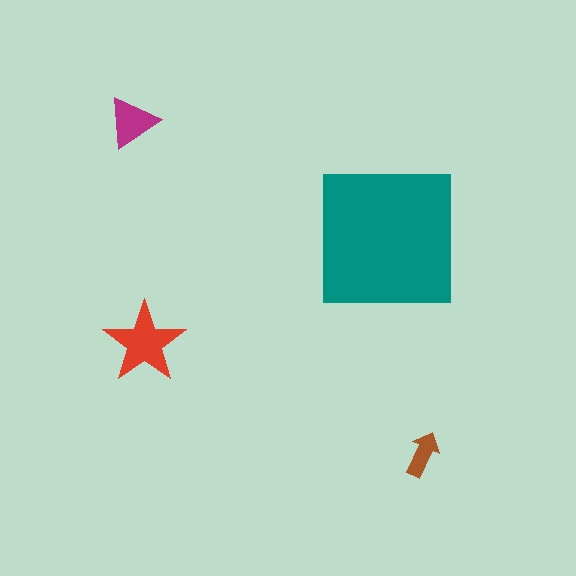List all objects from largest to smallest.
The teal square, the red star, the magenta triangle, the brown arrow.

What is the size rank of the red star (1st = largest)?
2nd.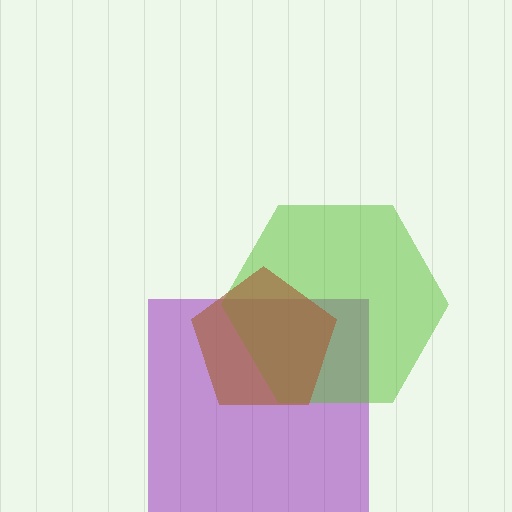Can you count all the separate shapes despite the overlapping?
Yes, there are 3 separate shapes.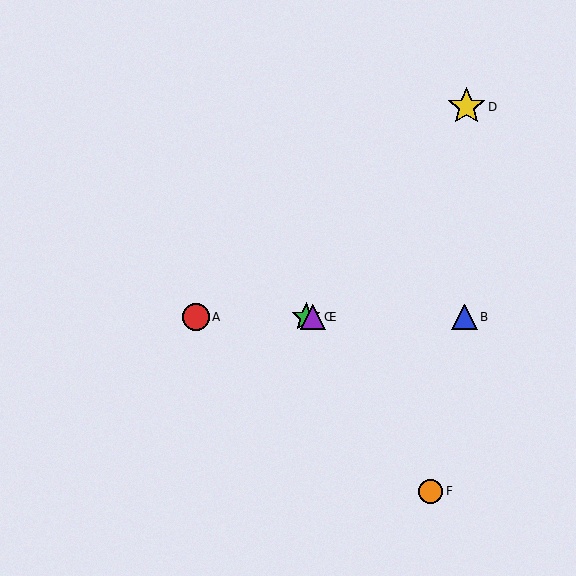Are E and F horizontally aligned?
No, E is at y≈317 and F is at y≈491.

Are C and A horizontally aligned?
Yes, both are at y≈317.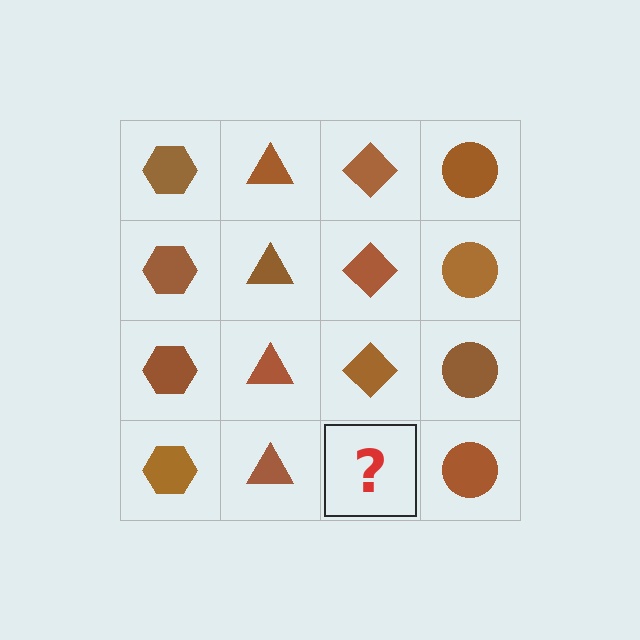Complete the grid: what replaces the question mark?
The question mark should be replaced with a brown diamond.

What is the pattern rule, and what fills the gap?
The rule is that each column has a consistent shape. The gap should be filled with a brown diamond.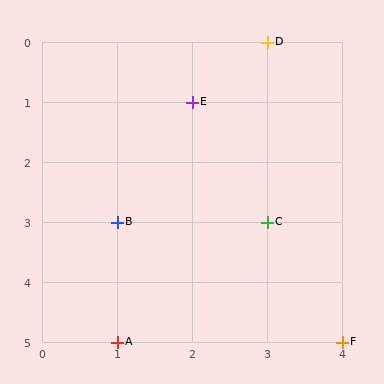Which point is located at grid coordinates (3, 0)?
Point D is at (3, 0).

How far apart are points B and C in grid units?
Points B and C are 2 columns apart.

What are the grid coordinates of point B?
Point B is at grid coordinates (1, 3).